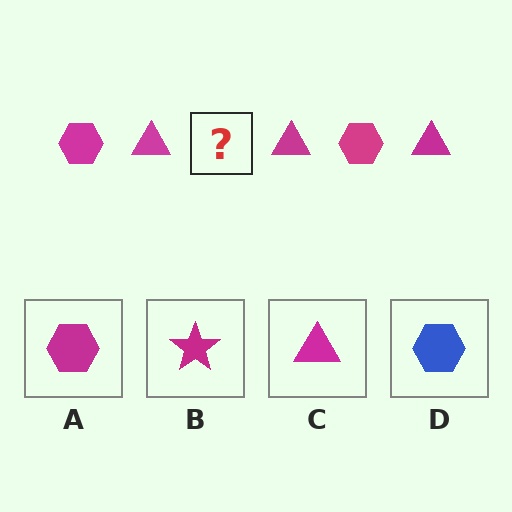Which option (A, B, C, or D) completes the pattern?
A.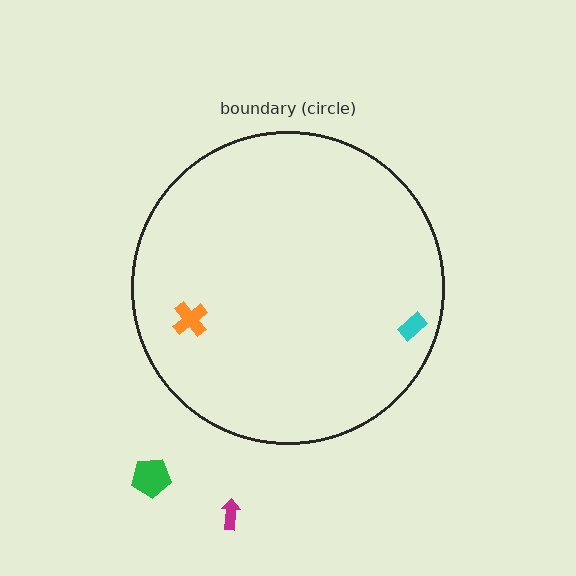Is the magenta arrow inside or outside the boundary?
Outside.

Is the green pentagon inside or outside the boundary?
Outside.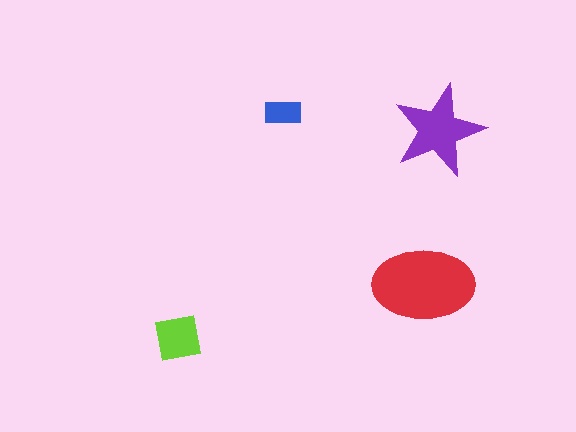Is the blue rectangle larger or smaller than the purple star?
Smaller.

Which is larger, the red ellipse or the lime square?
The red ellipse.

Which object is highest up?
The blue rectangle is topmost.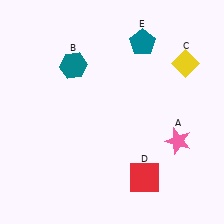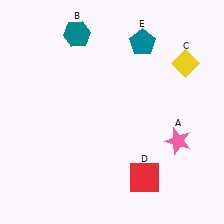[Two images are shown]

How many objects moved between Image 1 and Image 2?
1 object moved between the two images.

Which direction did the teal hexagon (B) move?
The teal hexagon (B) moved up.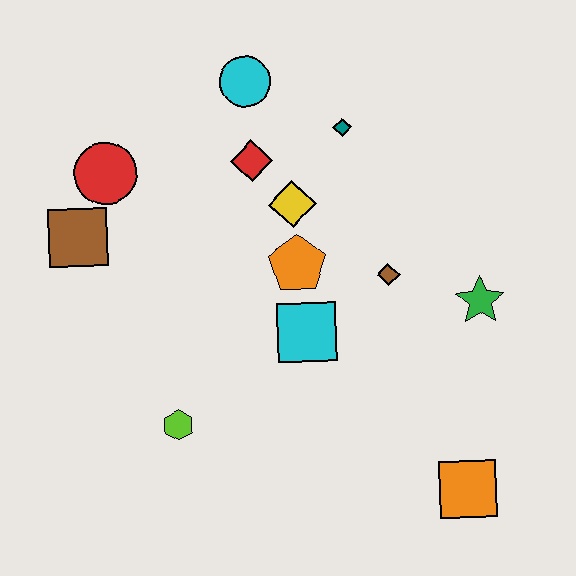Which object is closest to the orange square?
The green star is closest to the orange square.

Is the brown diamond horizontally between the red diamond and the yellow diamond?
No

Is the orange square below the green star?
Yes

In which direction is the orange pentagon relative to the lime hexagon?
The orange pentagon is above the lime hexagon.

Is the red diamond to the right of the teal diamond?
No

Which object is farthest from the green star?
The brown square is farthest from the green star.